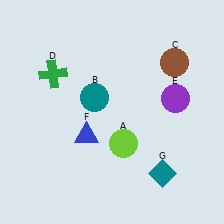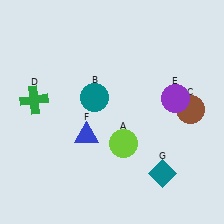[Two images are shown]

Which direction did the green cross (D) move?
The green cross (D) moved down.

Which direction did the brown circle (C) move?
The brown circle (C) moved down.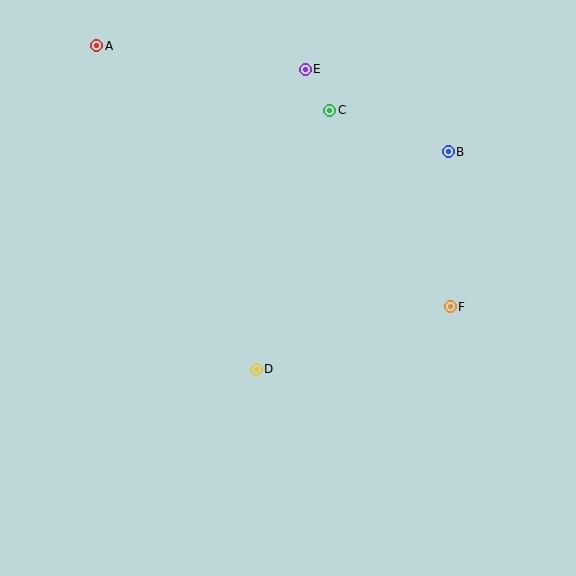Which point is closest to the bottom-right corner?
Point F is closest to the bottom-right corner.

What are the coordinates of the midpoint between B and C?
The midpoint between B and C is at (389, 131).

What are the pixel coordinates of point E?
Point E is at (305, 69).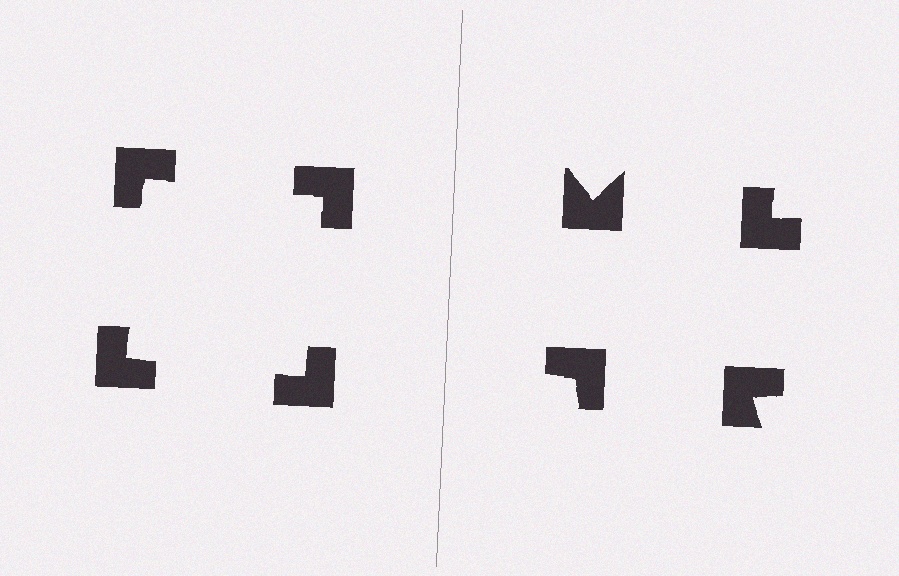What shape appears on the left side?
An illusory square.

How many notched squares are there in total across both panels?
8 — 4 on each side.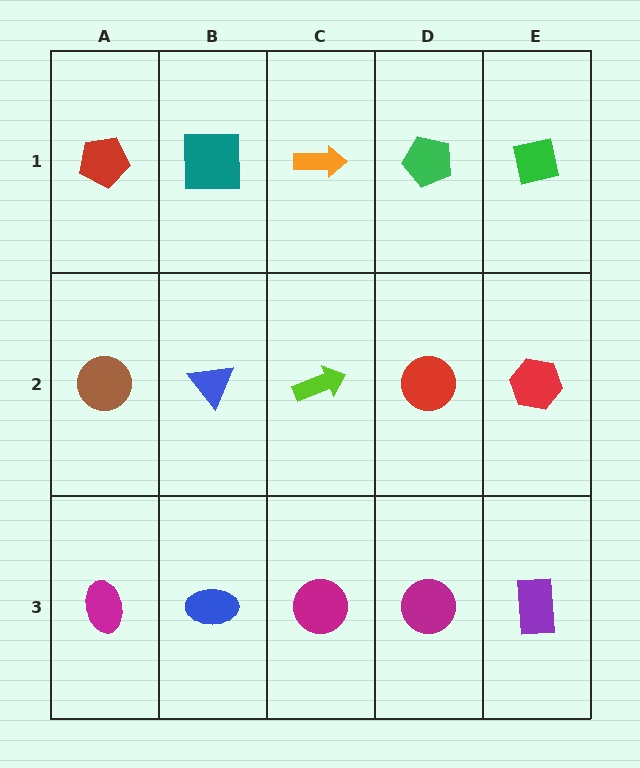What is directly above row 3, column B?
A blue triangle.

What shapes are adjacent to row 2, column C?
An orange arrow (row 1, column C), a magenta circle (row 3, column C), a blue triangle (row 2, column B), a red circle (row 2, column D).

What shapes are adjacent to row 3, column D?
A red circle (row 2, column D), a magenta circle (row 3, column C), a purple rectangle (row 3, column E).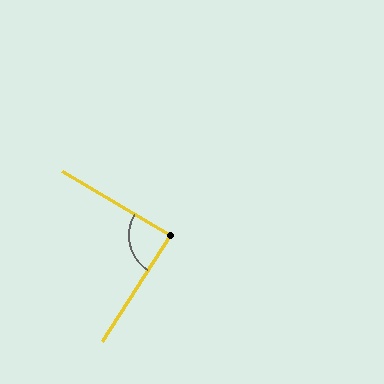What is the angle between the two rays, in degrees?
Approximately 88 degrees.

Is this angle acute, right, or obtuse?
It is approximately a right angle.